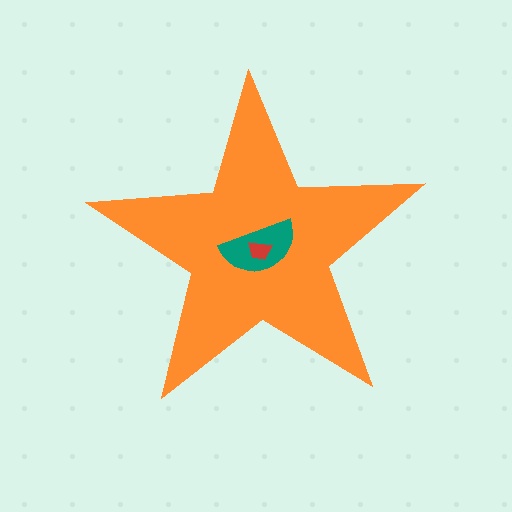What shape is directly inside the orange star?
The teal semicircle.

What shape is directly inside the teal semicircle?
The red trapezoid.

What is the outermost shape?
The orange star.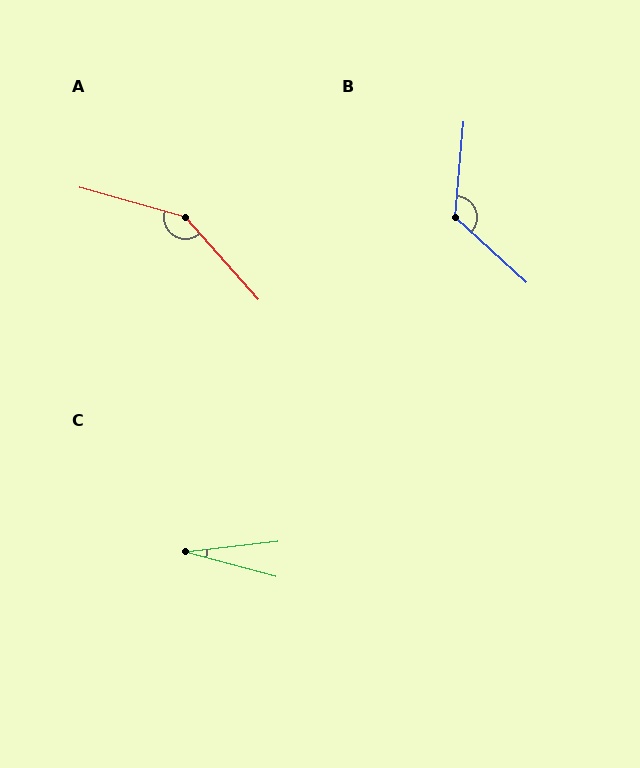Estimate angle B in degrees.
Approximately 128 degrees.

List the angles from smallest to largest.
C (21°), B (128°), A (147°).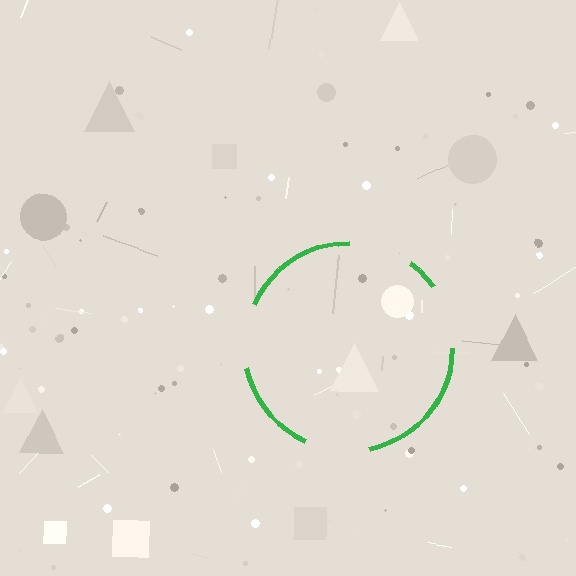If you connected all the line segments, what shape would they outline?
They would outline a circle.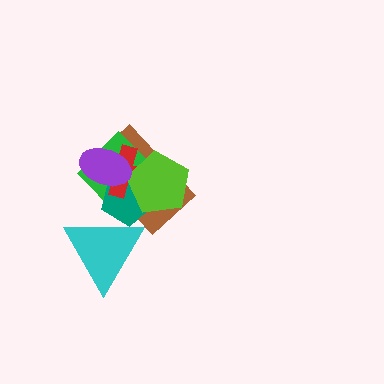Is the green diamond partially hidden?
Yes, it is partially covered by another shape.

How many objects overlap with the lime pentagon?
4 objects overlap with the lime pentagon.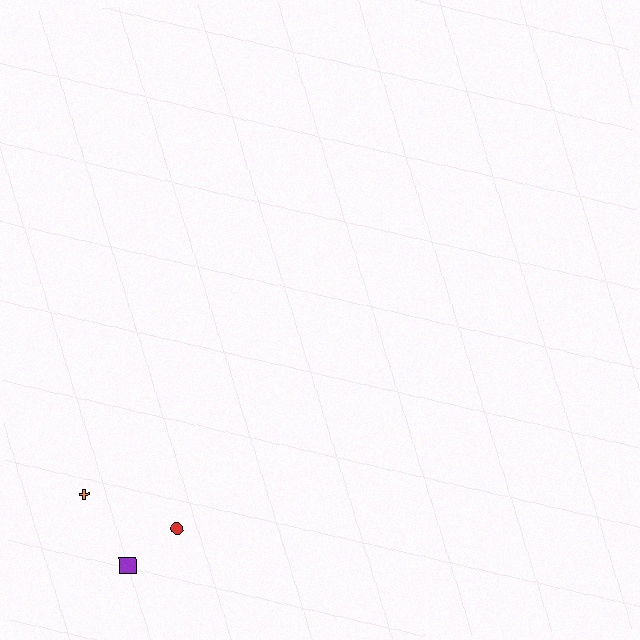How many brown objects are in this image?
There are no brown objects.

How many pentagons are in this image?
There are no pentagons.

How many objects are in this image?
There are 3 objects.